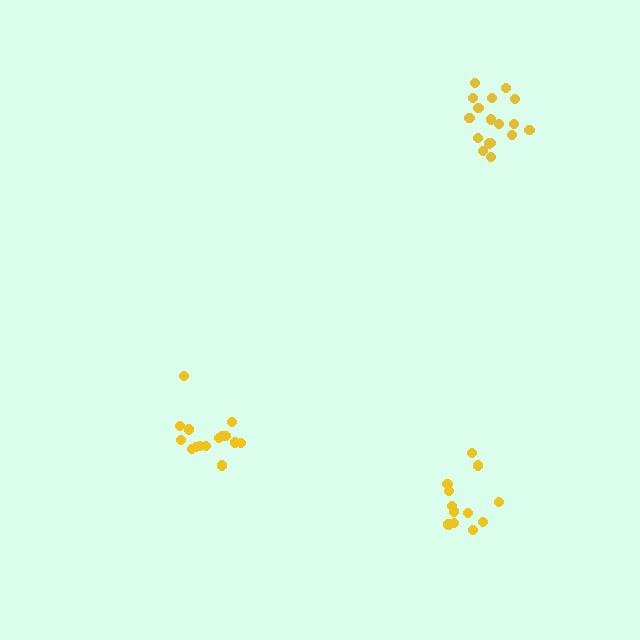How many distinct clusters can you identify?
There are 3 distinct clusters.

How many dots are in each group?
Group 1: 16 dots, Group 2: 13 dots, Group 3: 17 dots (46 total).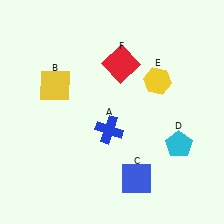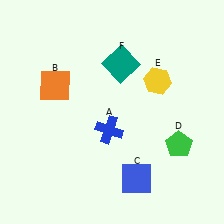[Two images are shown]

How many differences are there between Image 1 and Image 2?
There are 3 differences between the two images.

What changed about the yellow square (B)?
In Image 1, B is yellow. In Image 2, it changed to orange.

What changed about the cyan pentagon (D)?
In Image 1, D is cyan. In Image 2, it changed to green.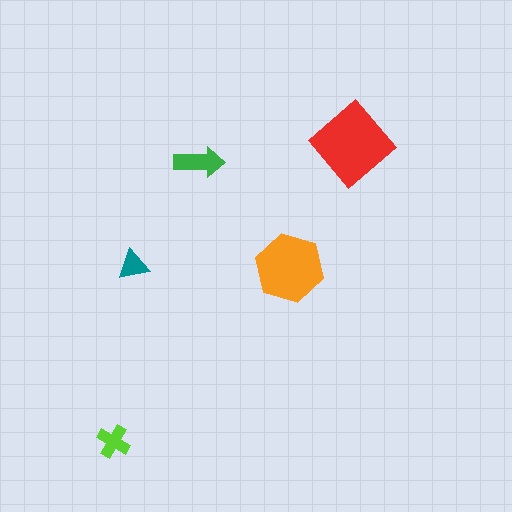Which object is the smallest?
The teal triangle.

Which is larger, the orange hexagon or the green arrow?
The orange hexagon.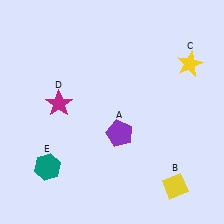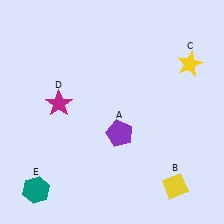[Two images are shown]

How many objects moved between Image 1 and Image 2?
1 object moved between the two images.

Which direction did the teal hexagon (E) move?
The teal hexagon (E) moved down.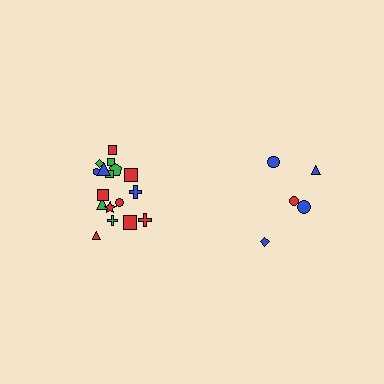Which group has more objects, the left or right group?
The left group.